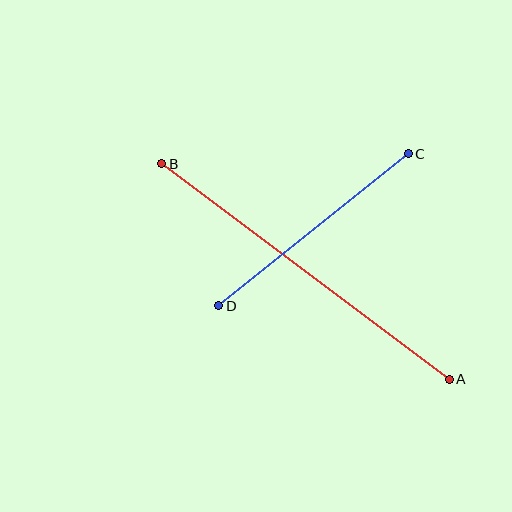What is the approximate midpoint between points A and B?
The midpoint is at approximately (305, 272) pixels.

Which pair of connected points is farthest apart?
Points A and B are farthest apart.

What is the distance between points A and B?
The distance is approximately 359 pixels.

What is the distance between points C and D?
The distance is approximately 243 pixels.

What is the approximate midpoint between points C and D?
The midpoint is at approximately (313, 230) pixels.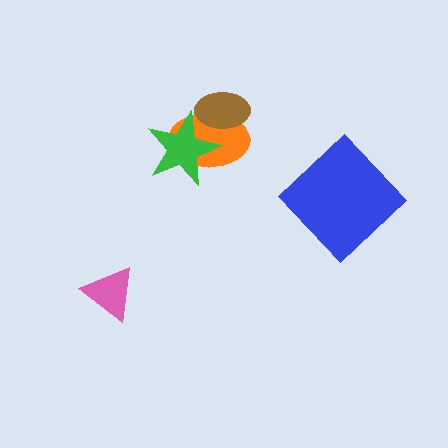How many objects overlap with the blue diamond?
0 objects overlap with the blue diamond.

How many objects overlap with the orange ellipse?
2 objects overlap with the orange ellipse.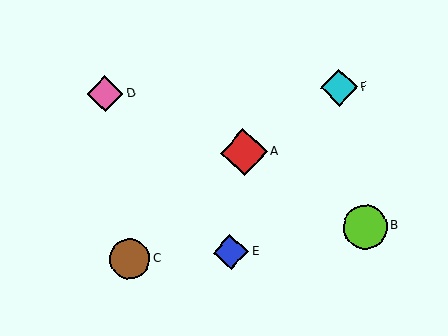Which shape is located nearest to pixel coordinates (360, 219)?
The lime circle (labeled B) at (365, 227) is nearest to that location.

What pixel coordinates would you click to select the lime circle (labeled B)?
Click at (365, 227) to select the lime circle B.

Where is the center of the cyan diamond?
The center of the cyan diamond is at (339, 87).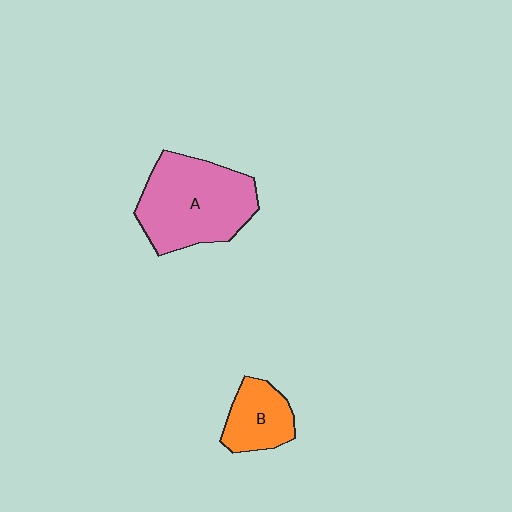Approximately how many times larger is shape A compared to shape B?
Approximately 2.2 times.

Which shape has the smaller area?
Shape B (orange).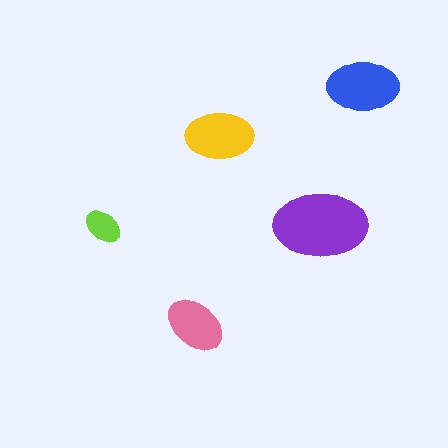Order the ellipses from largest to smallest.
the purple one, the blue one, the yellow one, the pink one, the lime one.